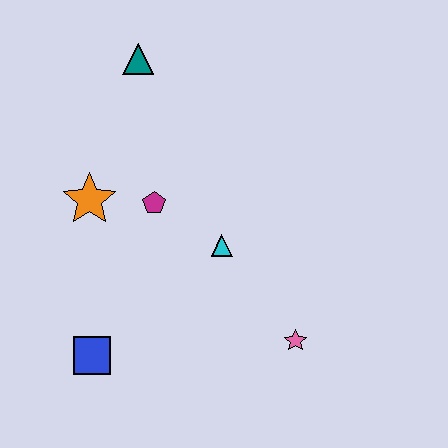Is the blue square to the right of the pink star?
No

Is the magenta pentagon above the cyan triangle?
Yes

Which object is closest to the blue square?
The orange star is closest to the blue square.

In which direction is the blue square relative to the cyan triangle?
The blue square is to the left of the cyan triangle.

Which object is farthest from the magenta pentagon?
The pink star is farthest from the magenta pentagon.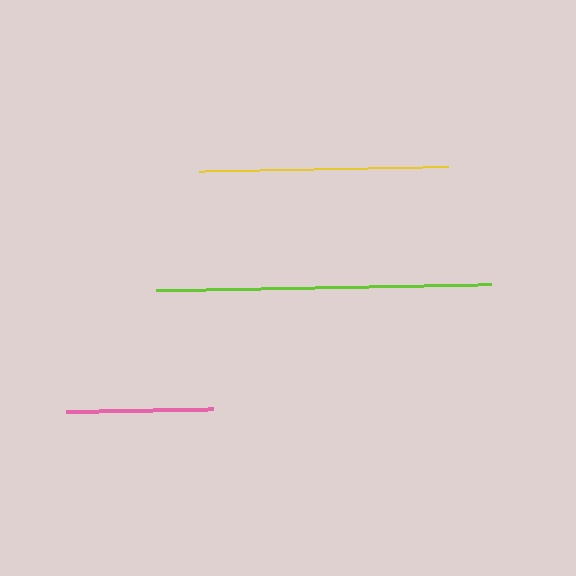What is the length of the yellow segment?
The yellow segment is approximately 249 pixels long.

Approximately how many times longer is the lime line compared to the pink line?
The lime line is approximately 2.3 times the length of the pink line.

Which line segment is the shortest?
The pink line is the shortest at approximately 146 pixels.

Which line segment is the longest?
The lime line is the longest at approximately 335 pixels.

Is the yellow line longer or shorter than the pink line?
The yellow line is longer than the pink line.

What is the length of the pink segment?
The pink segment is approximately 146 pixels long.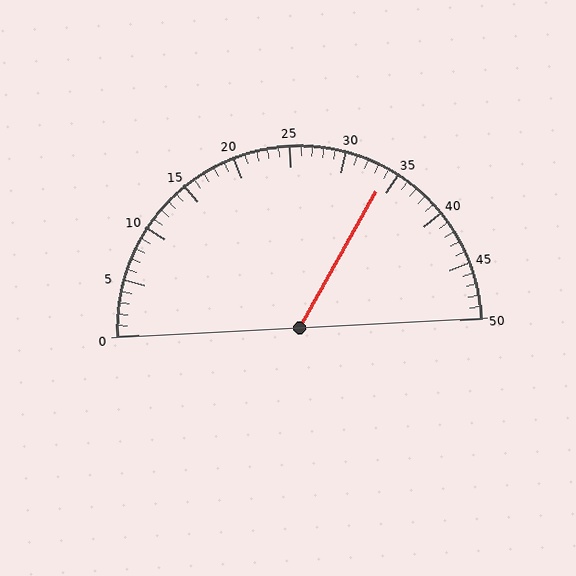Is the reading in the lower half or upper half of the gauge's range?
The reading is in the upper half of the range (0 to 50).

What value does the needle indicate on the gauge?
The needle indicates approximately 34.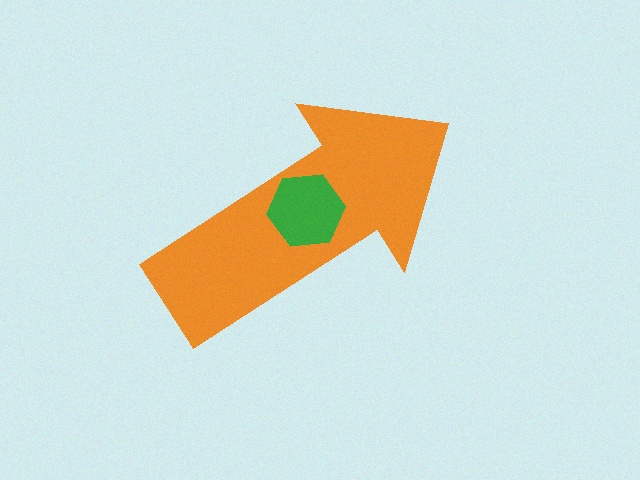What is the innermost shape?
The green hexagon.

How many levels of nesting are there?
2.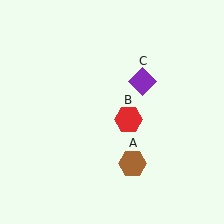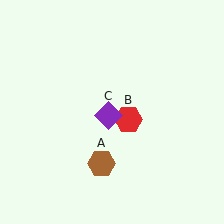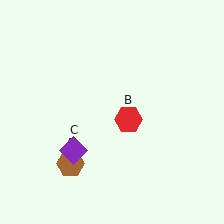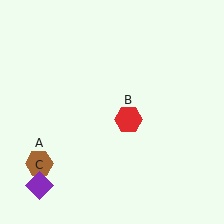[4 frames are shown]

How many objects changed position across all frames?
2 objects changed position: brown hexagon (object A), purple diamond (object C).